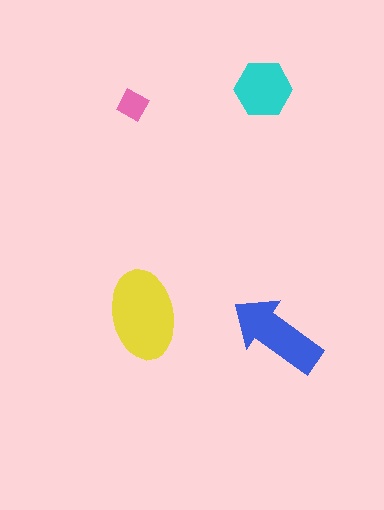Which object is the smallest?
The pink diamond.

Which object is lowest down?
The blue arrow is bottommost.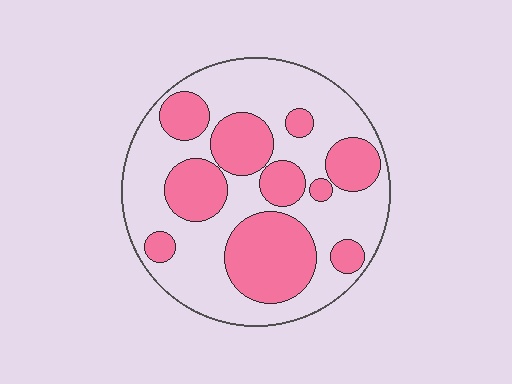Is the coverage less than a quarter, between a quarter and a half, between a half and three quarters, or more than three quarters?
Between a quarter and a half.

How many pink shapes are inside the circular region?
10.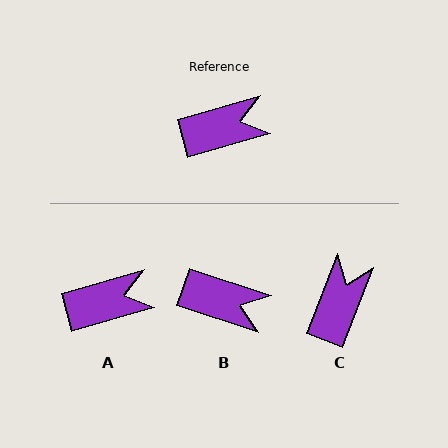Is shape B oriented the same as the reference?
No, it is off by about 34 degrees.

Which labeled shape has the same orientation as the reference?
A.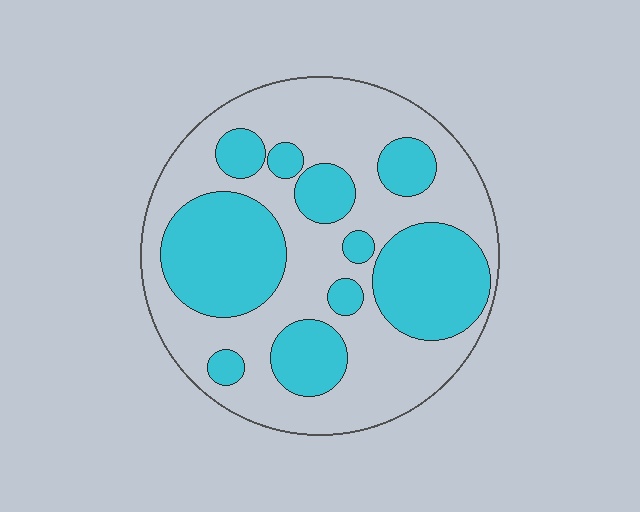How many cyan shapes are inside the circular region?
10.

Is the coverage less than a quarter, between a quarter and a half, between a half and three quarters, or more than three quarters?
Between a quarter and a half.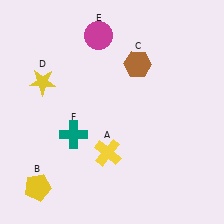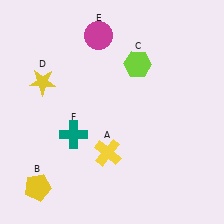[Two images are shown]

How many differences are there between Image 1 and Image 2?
There is 1 difference between the two images.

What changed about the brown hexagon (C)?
In Image 1, C is brown. In Image 2, it changed to lime.